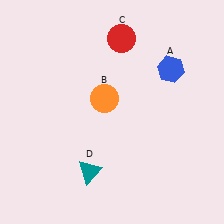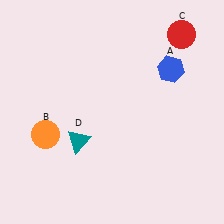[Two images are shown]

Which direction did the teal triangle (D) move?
The teal triangle (D) moved up.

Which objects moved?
The objects that moved are: the orange circle (B), the red circle (C), the teal triangle (D).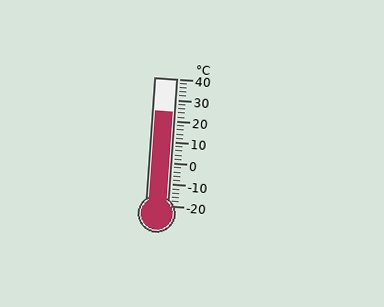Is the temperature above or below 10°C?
The temperature is above 10°C.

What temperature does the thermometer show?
The thermometer shows approximately 24°C.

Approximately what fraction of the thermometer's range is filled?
The thermometer is filled to approximately 75% of its range.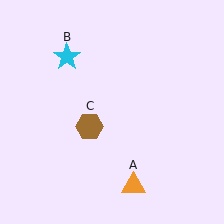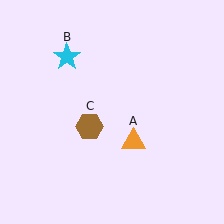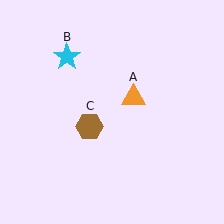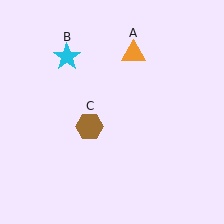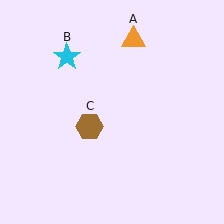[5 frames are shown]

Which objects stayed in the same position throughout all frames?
Cyan star (object B) and brown hexagon (object C) remained stationary.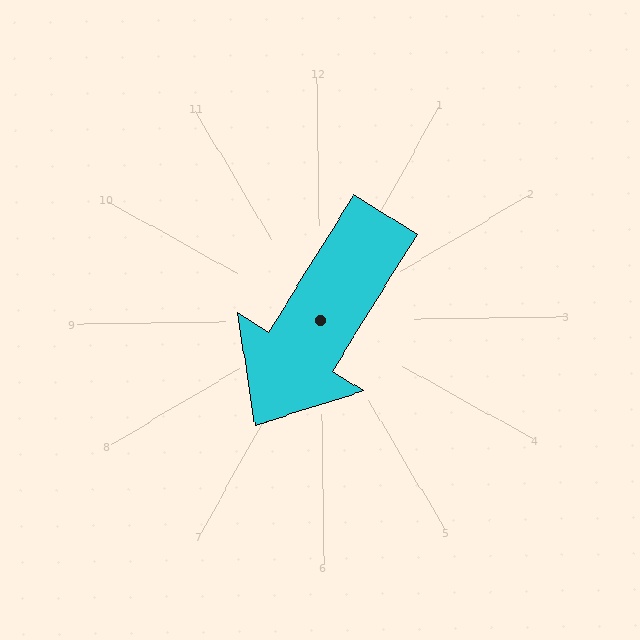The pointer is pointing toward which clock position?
Roughly 7 o'clock.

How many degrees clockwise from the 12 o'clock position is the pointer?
Approximately 212 degrees.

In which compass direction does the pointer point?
Southwest.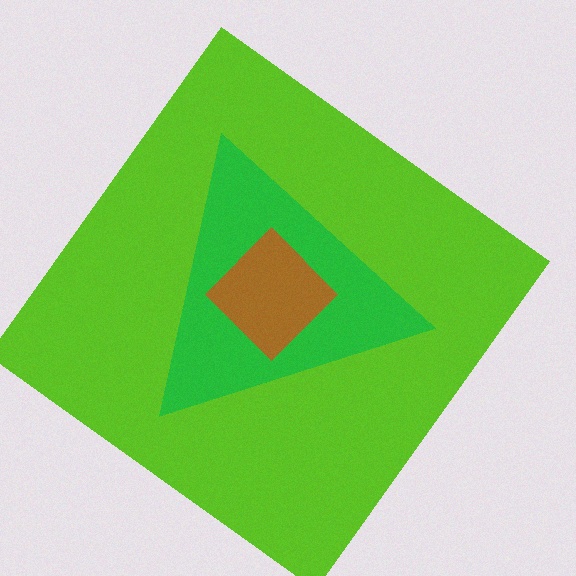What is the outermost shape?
The lime diamond.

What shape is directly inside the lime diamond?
The green triangle.